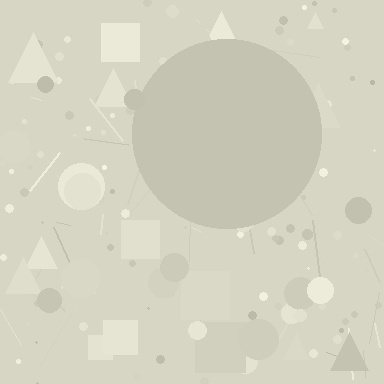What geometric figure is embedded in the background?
A circle is embedded in the background.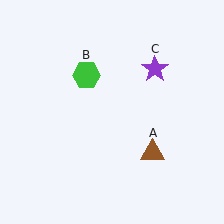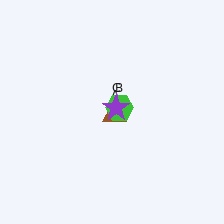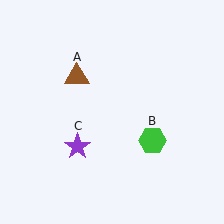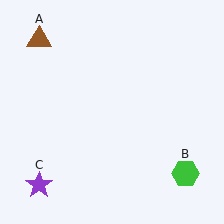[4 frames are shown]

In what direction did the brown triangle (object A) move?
The brown triangle (object A) moved up and to the left.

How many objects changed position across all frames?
3 objects changed position: brown triangle (object A), green hexagon (object B), purple star (object C).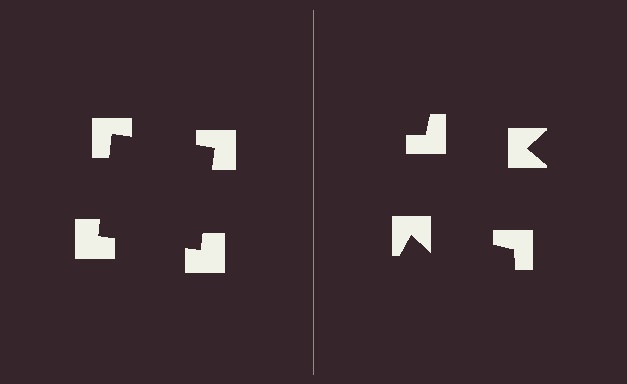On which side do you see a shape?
An illusory square appears on the left side. On the right side the wedge cuts are rotated, so no coherent shape forms.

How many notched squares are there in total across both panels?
8 — 4 on each side.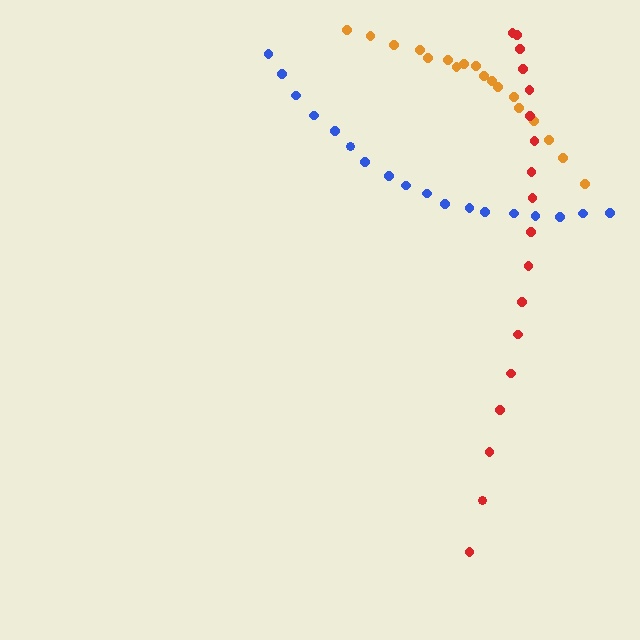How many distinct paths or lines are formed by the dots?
There are 3 distinct paths.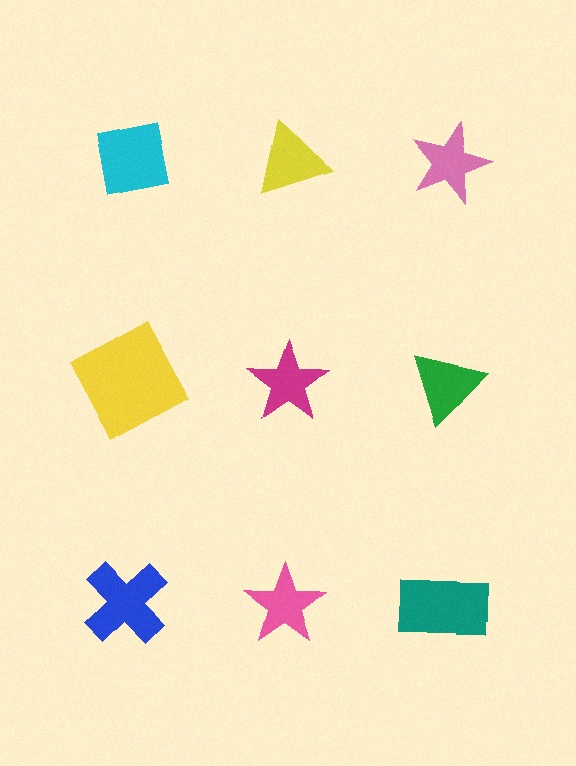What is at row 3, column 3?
A teal rectangle.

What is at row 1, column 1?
A cyan square.